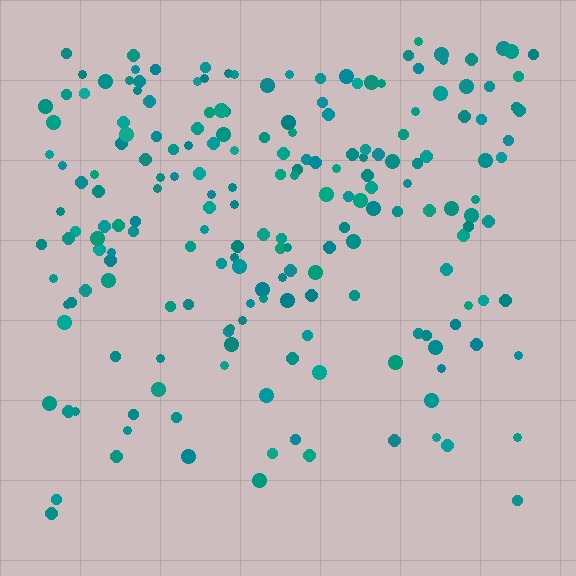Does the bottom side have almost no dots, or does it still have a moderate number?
Still a moderate number, just noticeably fewer than the top.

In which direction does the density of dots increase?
From bottom to top, with the top side densest.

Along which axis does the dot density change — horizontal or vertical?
Vertical.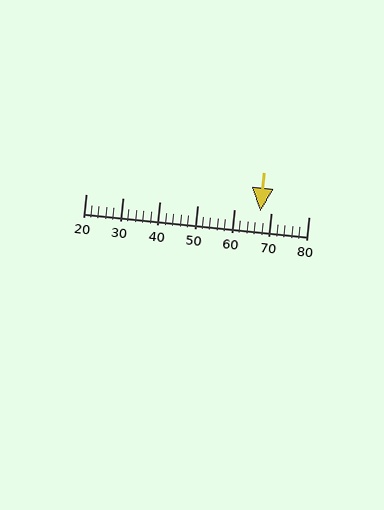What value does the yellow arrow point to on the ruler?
The yellow arrow points to approximately 67.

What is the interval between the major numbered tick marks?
The major tick marks are spaced 10 units apart.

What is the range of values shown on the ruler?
The ruler shows values from 20 to 80.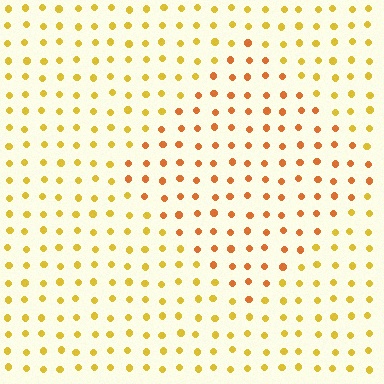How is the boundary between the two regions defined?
The boundary is defined purely by a slight shift in hue (about 29 degrees). Spacing, size, and orientation are identical on both sides.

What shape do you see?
I see a diamond.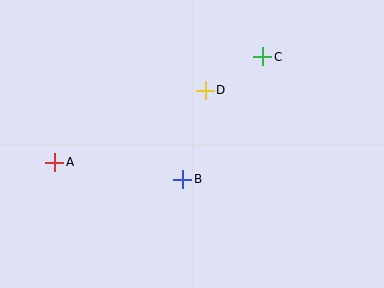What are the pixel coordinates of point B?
Point B is at (183, 179).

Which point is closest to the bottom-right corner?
Point B is closest to the bottom-right corner.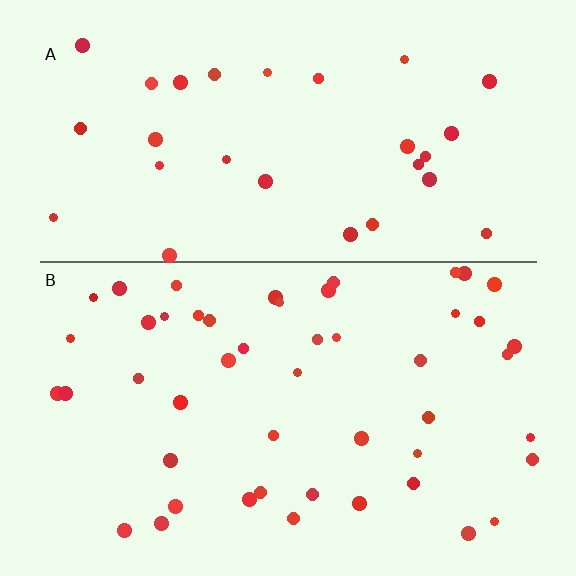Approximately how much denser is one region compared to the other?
Approximately 1.6× — region B over region A.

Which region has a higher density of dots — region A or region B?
B (the bottom).